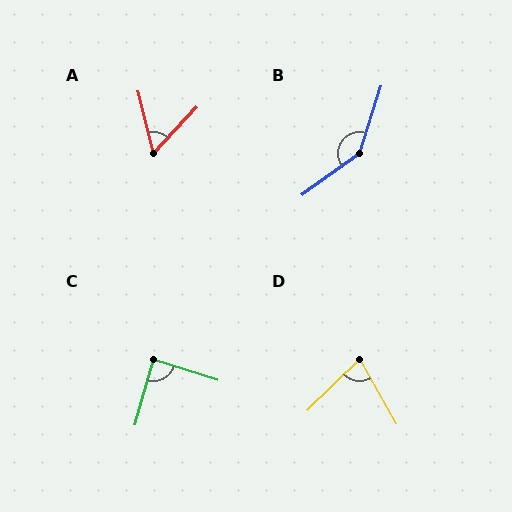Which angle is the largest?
B, at approximately 144 degrees.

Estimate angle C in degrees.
Approximately 88 degrees.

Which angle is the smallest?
A, at approximately 57 degrees.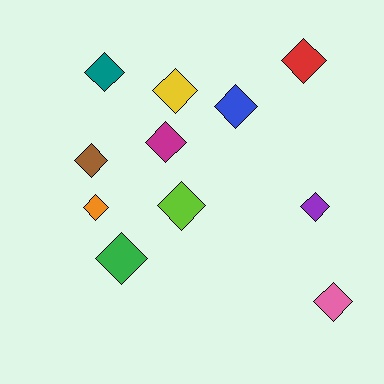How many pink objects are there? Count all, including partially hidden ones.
There is 1 pink object.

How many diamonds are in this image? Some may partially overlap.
There are 11 diamonds.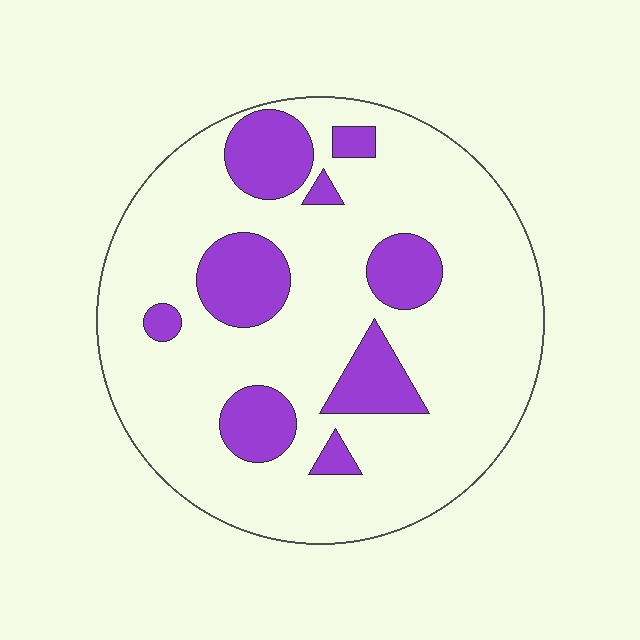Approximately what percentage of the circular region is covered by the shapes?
Approximately 20%.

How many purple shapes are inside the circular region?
9.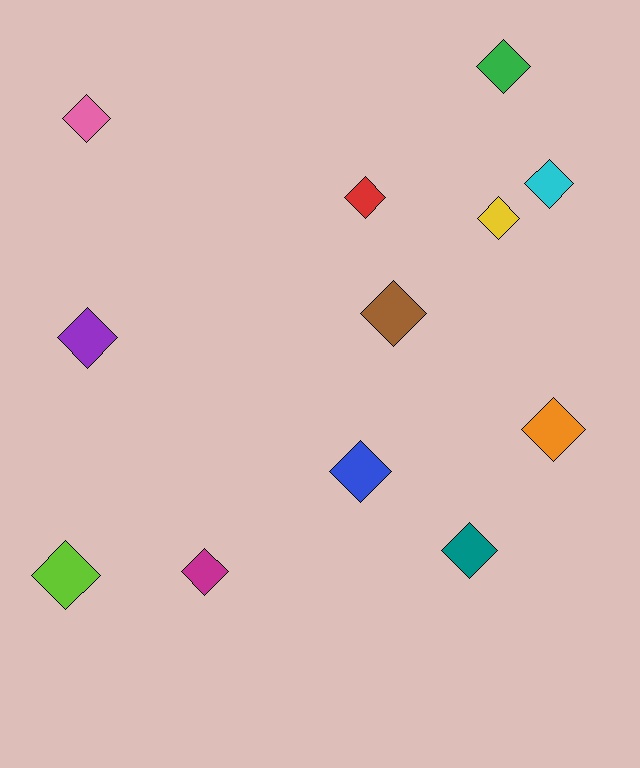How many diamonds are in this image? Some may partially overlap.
There are 12 diamonds.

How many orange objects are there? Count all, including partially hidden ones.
There is 1 orange object.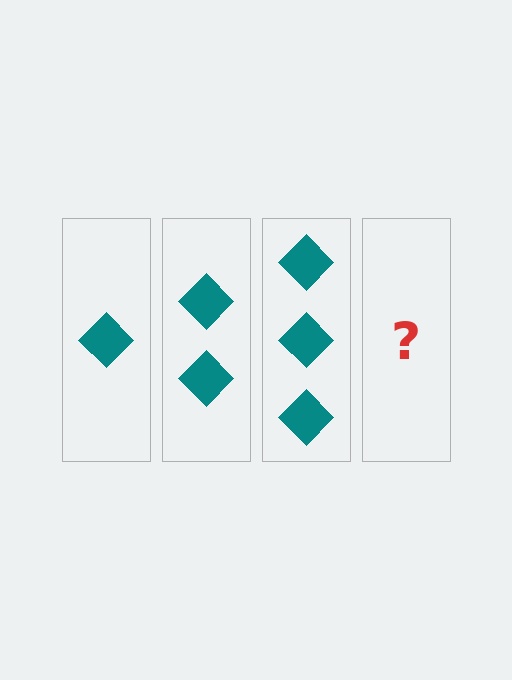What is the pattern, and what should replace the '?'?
The pattern is that each step adds one more diamond. The '?' should be 4 diamonds.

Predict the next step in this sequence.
The next step is 4 diamonds.